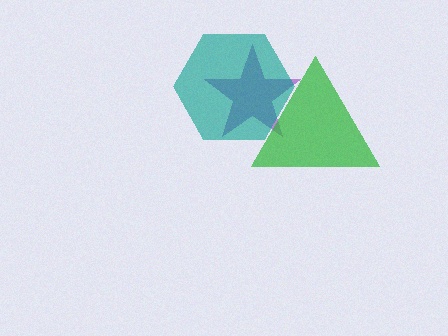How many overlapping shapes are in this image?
There are 3 overlapping shapes in the image.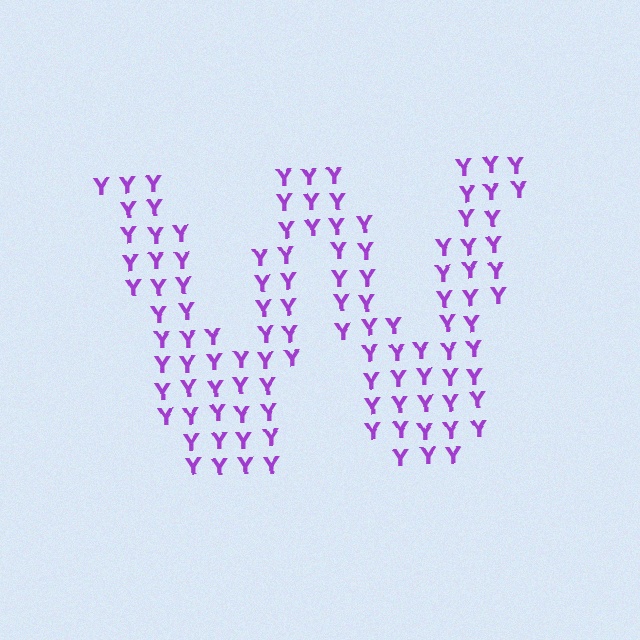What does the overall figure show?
The overall figure shows the letter W.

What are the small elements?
The small elements are letter Y's.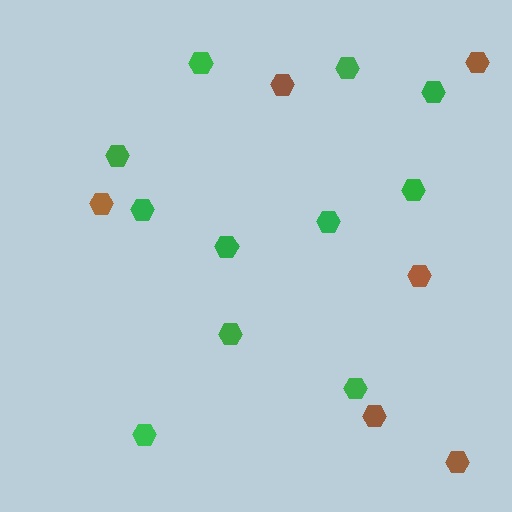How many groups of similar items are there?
There are 2 groups: one group of brown hexagons (6) and one group of green hexagons (11).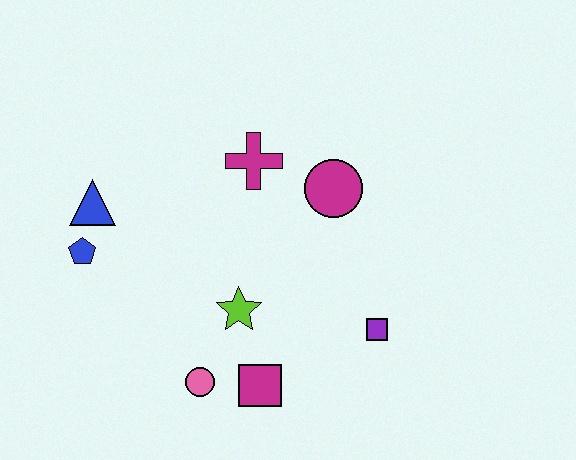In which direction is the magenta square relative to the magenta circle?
The magenta square is below the magenta circle.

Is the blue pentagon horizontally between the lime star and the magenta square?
No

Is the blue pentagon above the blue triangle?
No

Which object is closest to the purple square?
The magenta square is closest to the purple square.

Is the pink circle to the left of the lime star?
Yes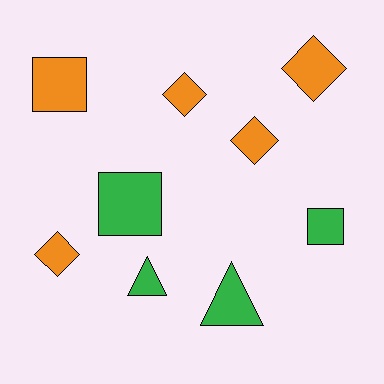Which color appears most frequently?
Orange, with 5 objects.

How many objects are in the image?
There are 9 objects.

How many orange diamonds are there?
There are 4 orange diamonds.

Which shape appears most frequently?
Diamond, with 4 objects.